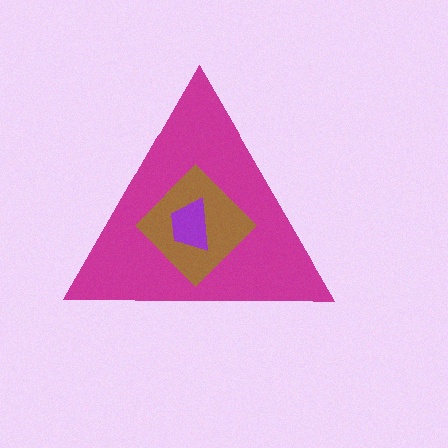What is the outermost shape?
The magenta triangle.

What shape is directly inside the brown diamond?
The purple trapezoid.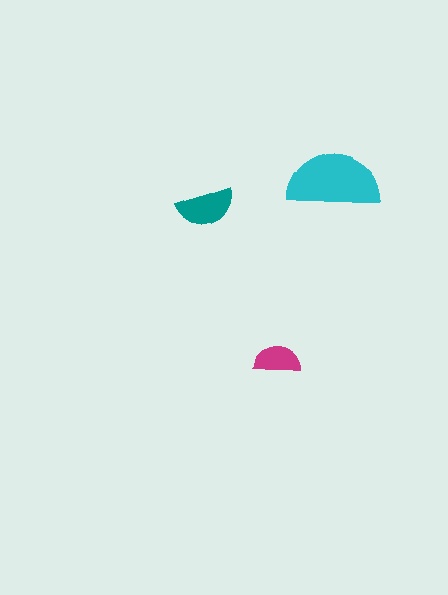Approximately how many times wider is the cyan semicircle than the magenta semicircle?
About 2 times wider.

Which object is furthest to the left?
The teal semicircle is leftmost.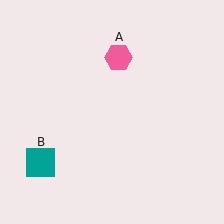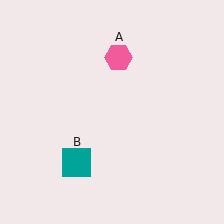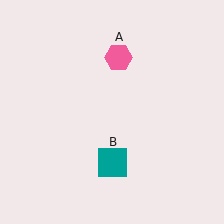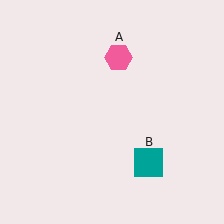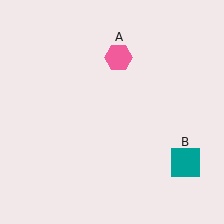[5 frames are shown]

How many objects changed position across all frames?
1 object changed position: teal square (object B).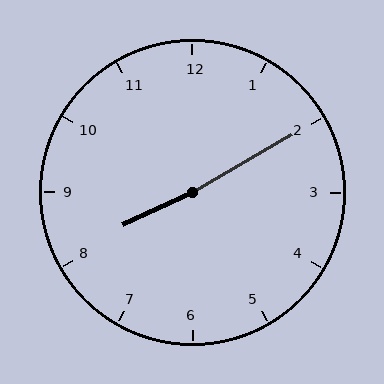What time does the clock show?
8:10.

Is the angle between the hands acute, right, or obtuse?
It is obtuse.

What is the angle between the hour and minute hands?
Approximately 175 degrees.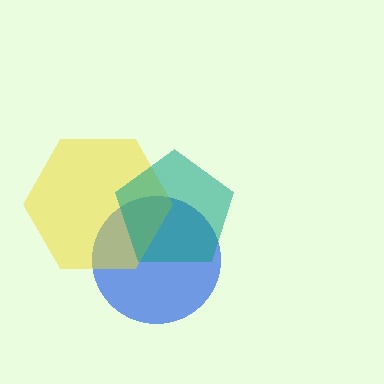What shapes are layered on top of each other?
The layered shapes are: a blue circle, a yellow hexagon, a teal pentagon.